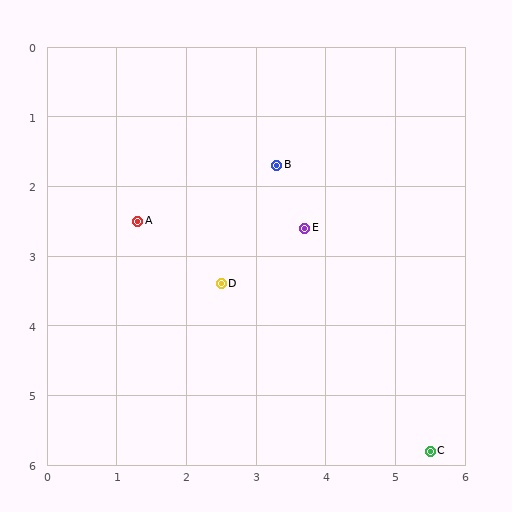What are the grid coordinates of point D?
Point D is at approximately (2.5, 3.4).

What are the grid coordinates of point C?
Point C is at approximately (5.5, 5.8).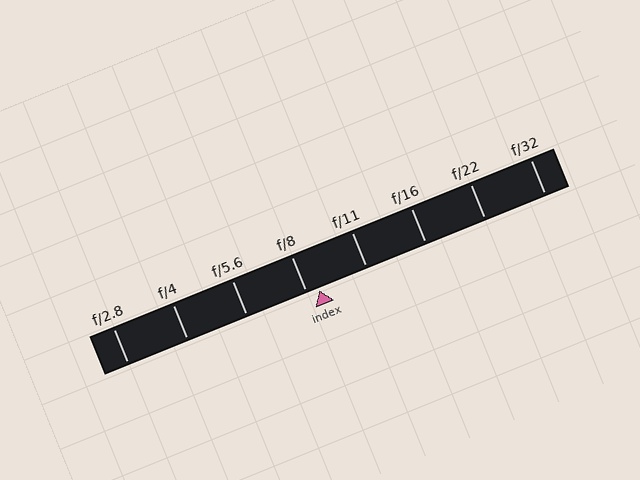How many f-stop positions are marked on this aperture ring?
There are 8 f-stop positions marked.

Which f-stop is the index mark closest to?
The index mark is closest to f/8.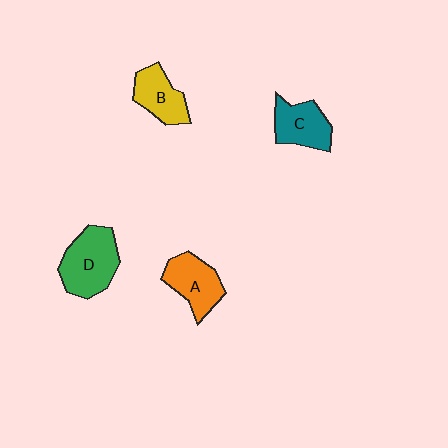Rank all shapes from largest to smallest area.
From largest to smallest: D (green), A (orange), C (teal), B (yellow).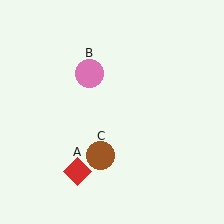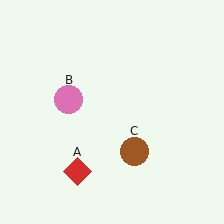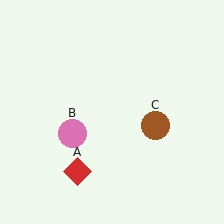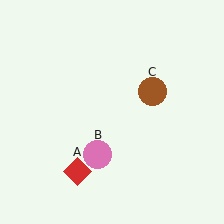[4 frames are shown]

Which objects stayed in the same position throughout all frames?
Red diamond (object A) remained stationary.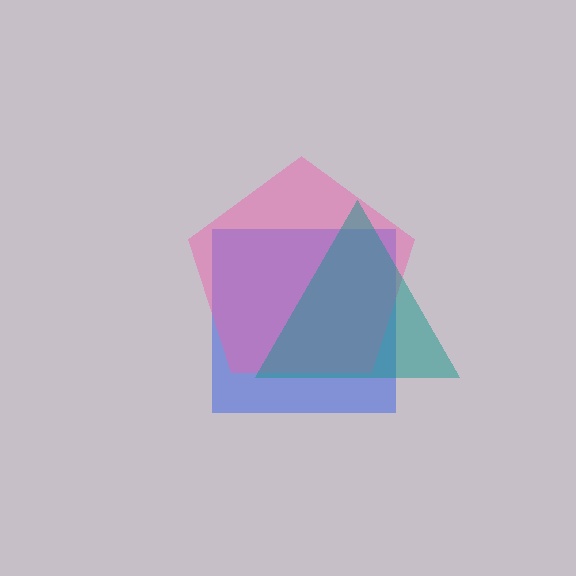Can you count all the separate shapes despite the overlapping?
Yes, there are 3 separate shapes.